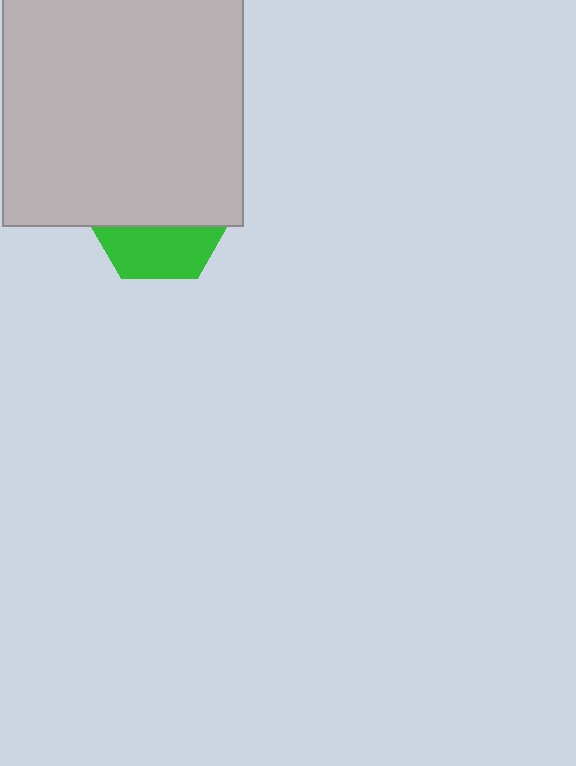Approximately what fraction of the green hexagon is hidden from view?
Roughly 63% of the green hexagon is hidden behind the light gray rectangle.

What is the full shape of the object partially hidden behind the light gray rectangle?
The partially hidden object is a green hexagon.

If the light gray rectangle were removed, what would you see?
You would see the complete green hexagon.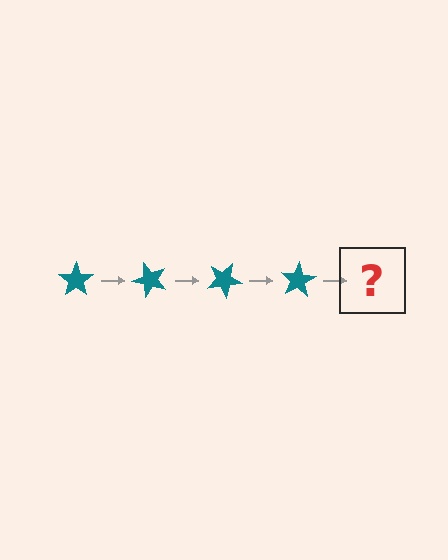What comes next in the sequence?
The next element should be a teal star rotated 200 degrees.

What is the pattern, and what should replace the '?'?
The pattern is that the star rotates 50 degrees each step. The '?' should be a teal star rotated 200 degrees.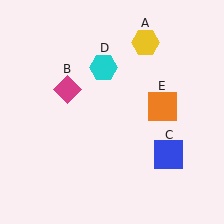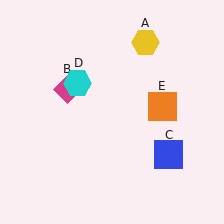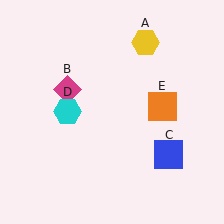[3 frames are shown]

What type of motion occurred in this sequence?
The cyan hexagon (object D) rotated counterclockwise around the center of the scene.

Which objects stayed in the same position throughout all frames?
Yellow hexagon (object A) and magenta diamond (object B) and blue square (object C) and orange square (object E) remained stationary.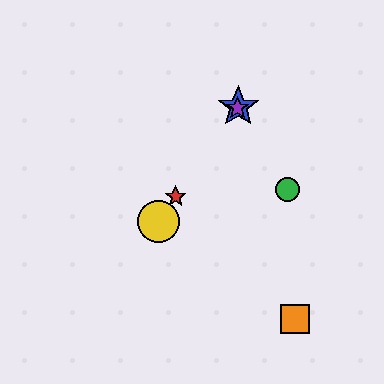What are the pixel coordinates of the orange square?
The orange square is at (295, 319).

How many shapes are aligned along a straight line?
4 shapes (the red star, the blue star, the yellow circle, the purple star) are aligned along a straight line.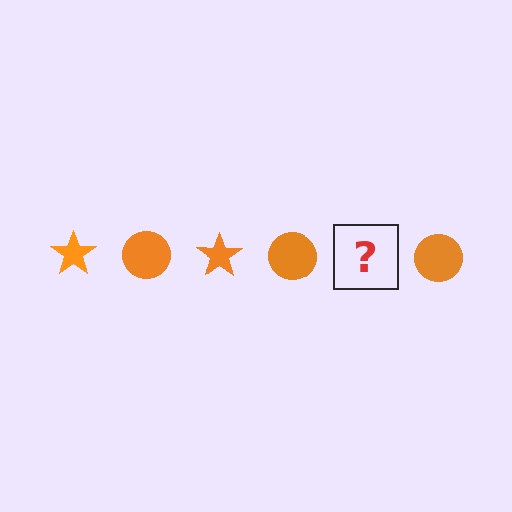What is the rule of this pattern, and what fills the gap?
The rule is that the pattern cycles through star, circle shapes in orange. The gap should be filled with an orange star.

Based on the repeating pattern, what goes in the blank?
The blank should be an orange star.